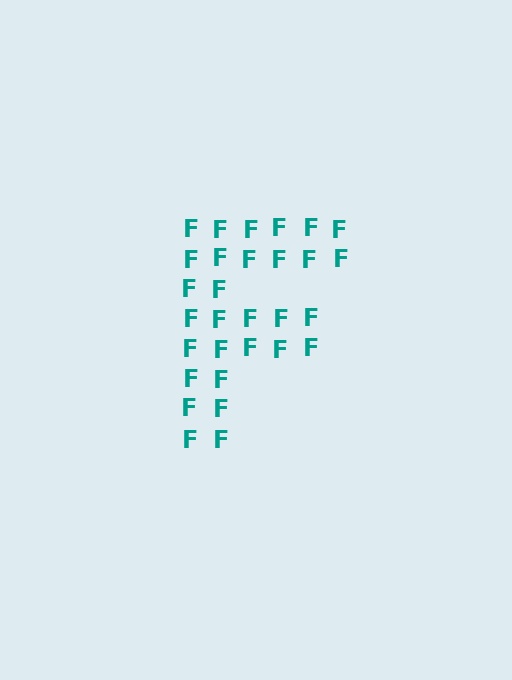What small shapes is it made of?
It is made of small letter F's.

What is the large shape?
The large shape is the letter F.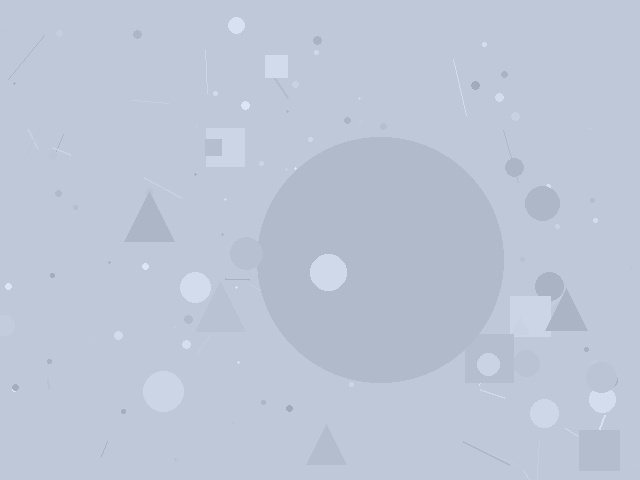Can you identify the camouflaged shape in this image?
The camouflaged shape is a circle.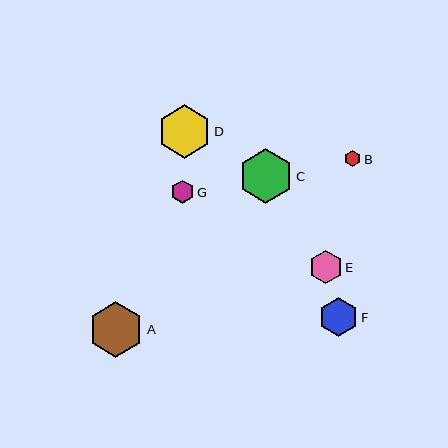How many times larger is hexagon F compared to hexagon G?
Hexagon F is approximately 1.7 times the size of hexagon G.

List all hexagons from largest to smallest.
From largest to smallest: A, C, D, F, E, G, B.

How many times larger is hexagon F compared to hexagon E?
Hexagon F is approximately 1.2 times the size of hexagon E.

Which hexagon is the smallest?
Hexagon B is the smallest with a size of approximately 17 pixels.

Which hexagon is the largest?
Hexagon A is the largest with a size of approximately 55 pixels.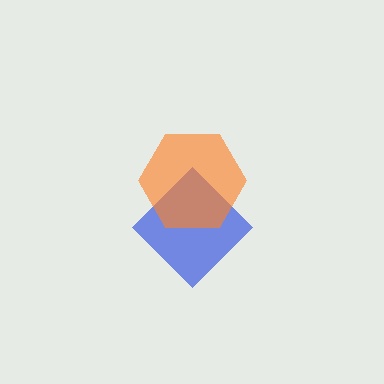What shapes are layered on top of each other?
The layered shapes are: a blue diamond, an orange hexagon.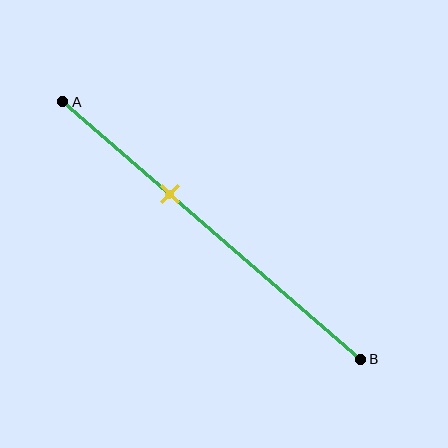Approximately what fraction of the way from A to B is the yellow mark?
The yellow mark is approximately 35% of the way from A to B.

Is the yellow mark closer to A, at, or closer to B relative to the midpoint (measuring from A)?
The yellow mark is closer to point A than the midpoint of segment AB.